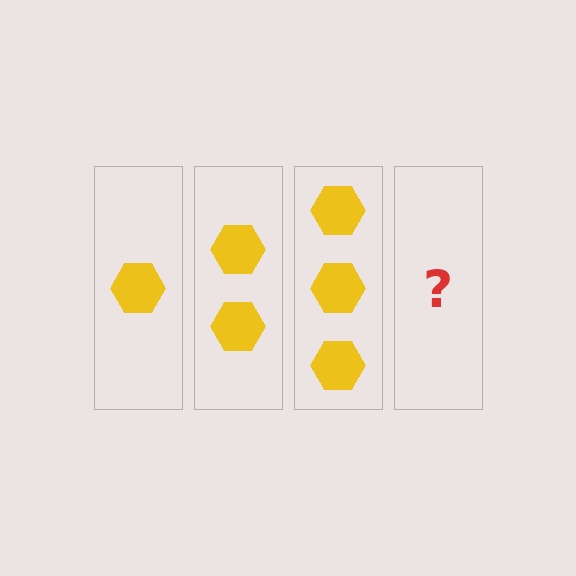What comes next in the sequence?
The next element should be 4 hexagons.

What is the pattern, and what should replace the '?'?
The pattern is that each step adds one more hexagon. The '?' should be 4 hexagons.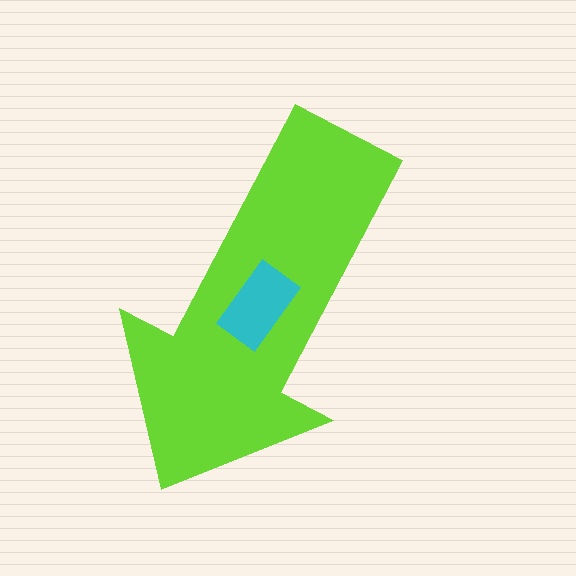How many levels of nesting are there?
2.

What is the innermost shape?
The cyan rectangle.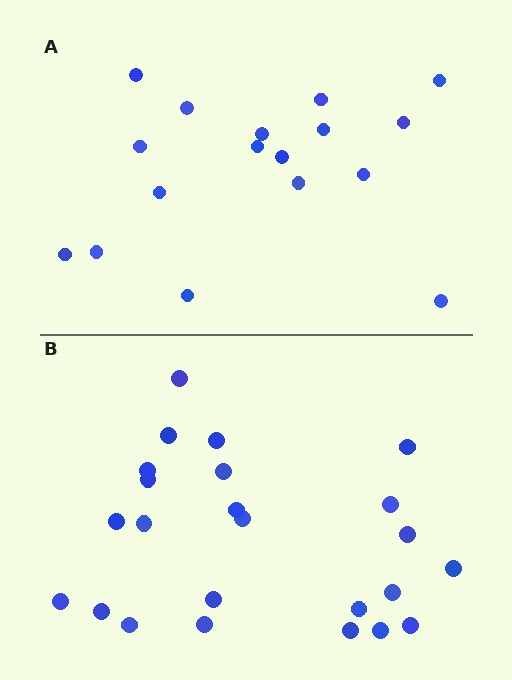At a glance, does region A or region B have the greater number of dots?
Region B (the bottom region) has more dots.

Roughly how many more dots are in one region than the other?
Region B has roughly 8 or so more dots than region A.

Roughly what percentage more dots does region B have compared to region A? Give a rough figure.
About 40% more.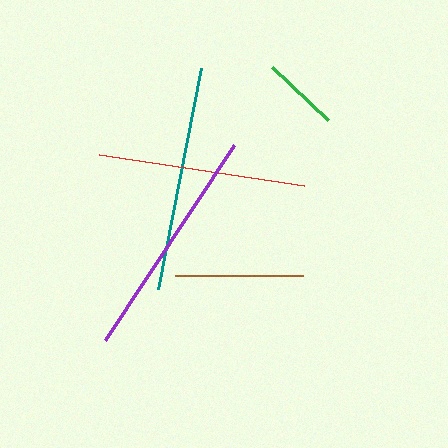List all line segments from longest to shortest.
From longest to shortest: purple, teal, red, brown, green.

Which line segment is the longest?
The purple line is the longest at approximately 234 pixels.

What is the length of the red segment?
The red segment is approximately 208 pixels long.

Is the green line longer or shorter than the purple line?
The purple line is longer than the green line.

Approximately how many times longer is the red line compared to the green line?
The red line is approximately 2.7 times the length of the green line.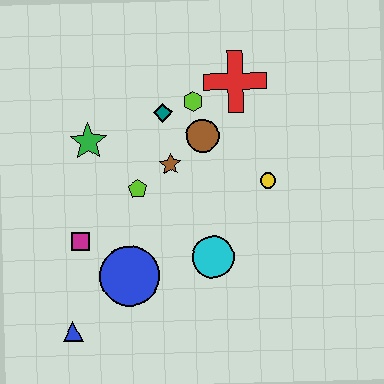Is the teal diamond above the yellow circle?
Yes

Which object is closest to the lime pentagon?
The brown star is closest to the lime pentagon.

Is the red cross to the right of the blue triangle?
Yes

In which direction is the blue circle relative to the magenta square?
The blue circle is to the right of the magenta square.